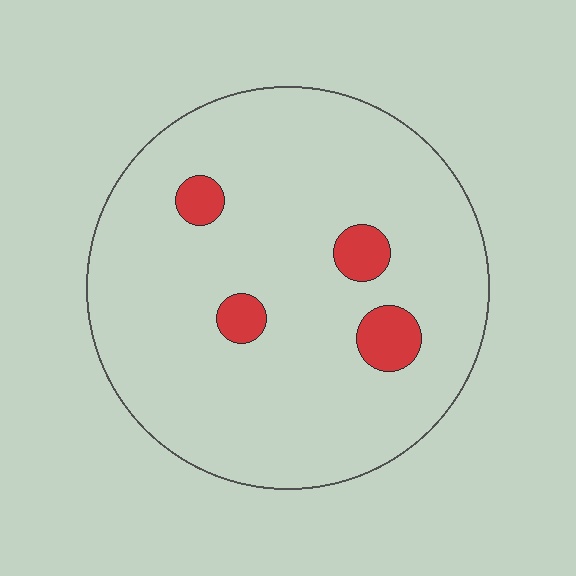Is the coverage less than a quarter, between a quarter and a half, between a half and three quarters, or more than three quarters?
Less than a quarter.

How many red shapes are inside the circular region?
4.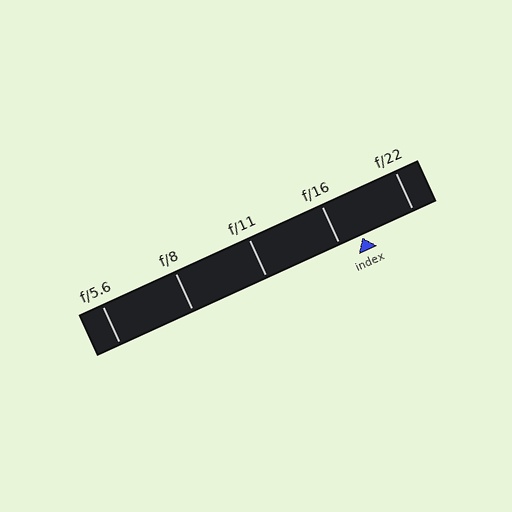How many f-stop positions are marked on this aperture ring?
There are 5 f-stop positions marked.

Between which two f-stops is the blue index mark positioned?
The index mark is between f/16 and f/22.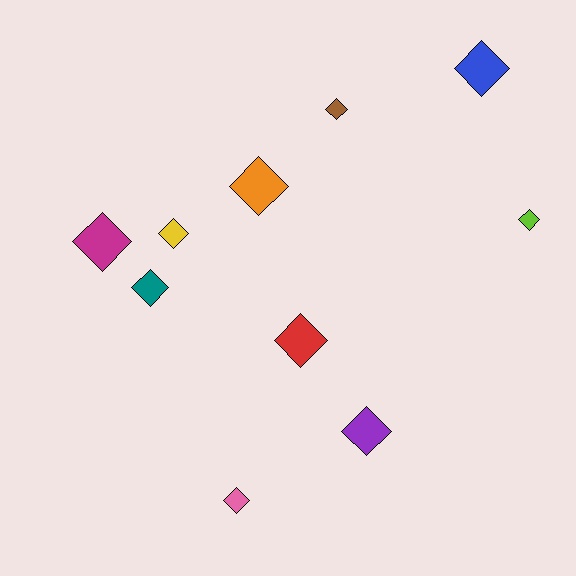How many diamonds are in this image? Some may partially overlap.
There are 10 diamonds.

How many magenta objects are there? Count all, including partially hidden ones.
There is 1 magenta object.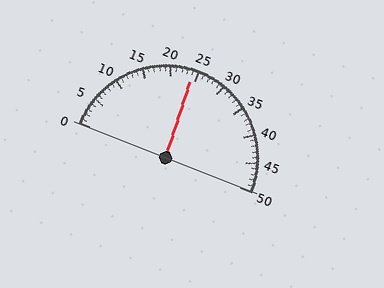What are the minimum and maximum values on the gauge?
The gauge ranges from 0 to 50.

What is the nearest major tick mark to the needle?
The nearest major tick mark is 25.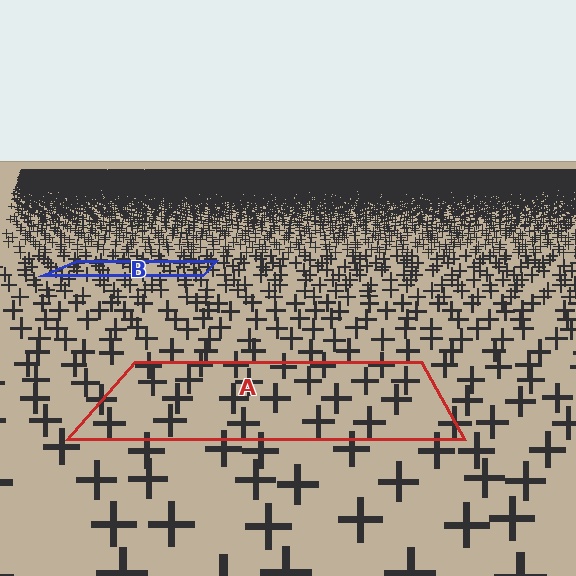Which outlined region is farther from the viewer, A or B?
Region B is farther from the viewer — the texture elements inside it appear smaller and more densely packed.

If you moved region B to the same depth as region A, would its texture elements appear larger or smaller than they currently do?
They would appear larger. At a closer depth, the same texture elements are projected at a bigger on-screen size.